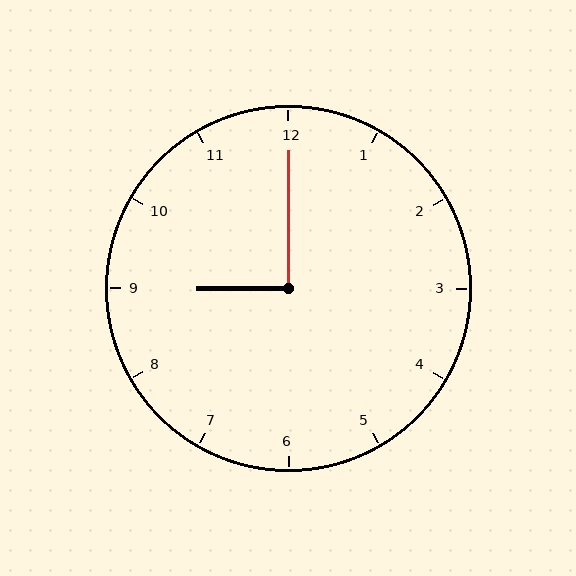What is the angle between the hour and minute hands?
Approximately 90 degrees.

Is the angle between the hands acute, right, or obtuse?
It is right.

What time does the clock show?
9:00.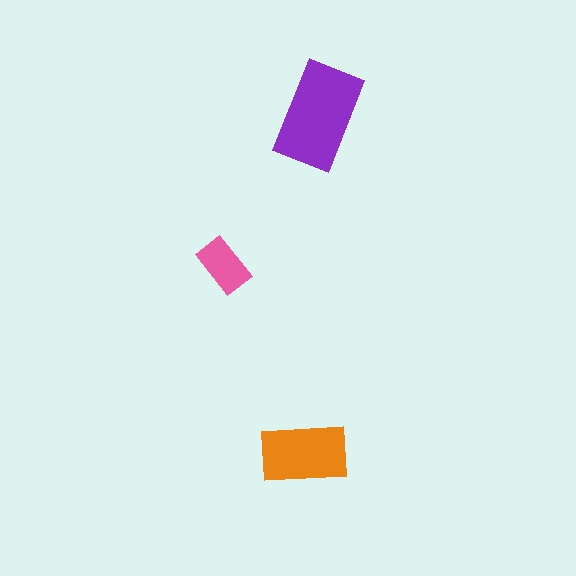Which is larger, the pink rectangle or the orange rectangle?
The orange one.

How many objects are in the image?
There are 3 objects in the image.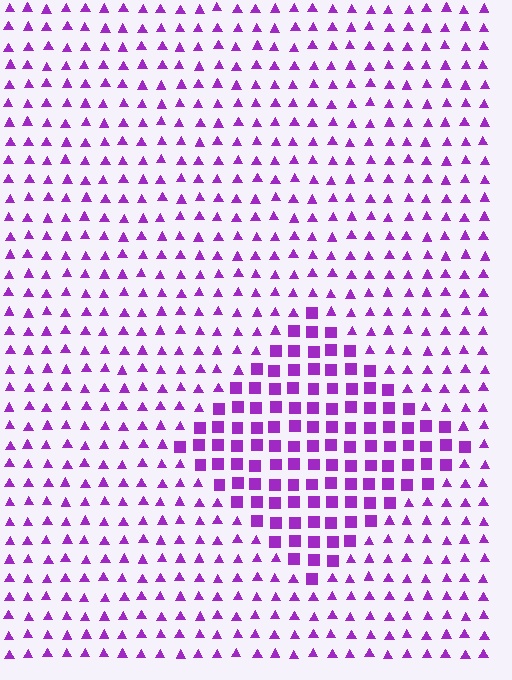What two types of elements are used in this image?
The image uses squares inside the diamond region and triangles outside it.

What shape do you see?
I see a diamond.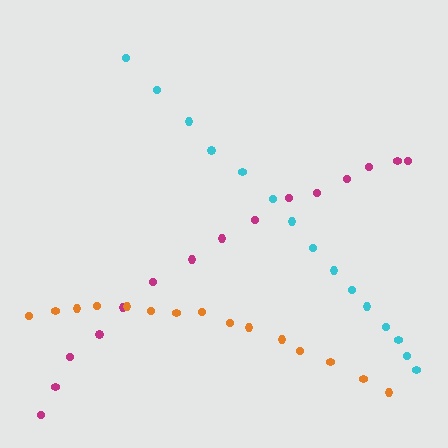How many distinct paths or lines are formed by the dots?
There are 3 distinct paths.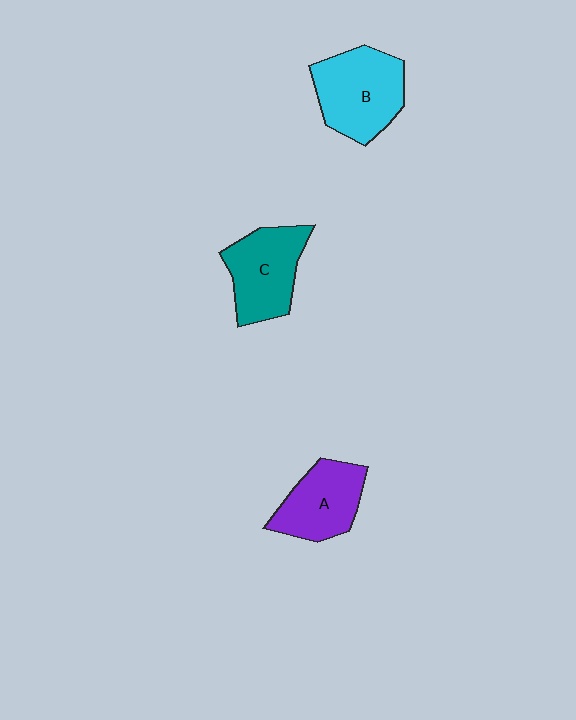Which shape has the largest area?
Shape B (cyan).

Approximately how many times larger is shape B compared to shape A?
Approximately 1.2 times.